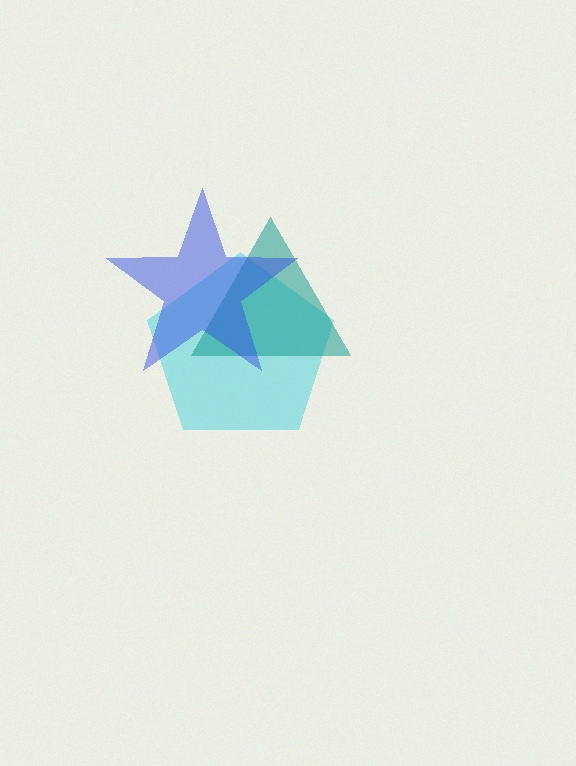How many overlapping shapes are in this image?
There are 3 overlapping shapes in the image.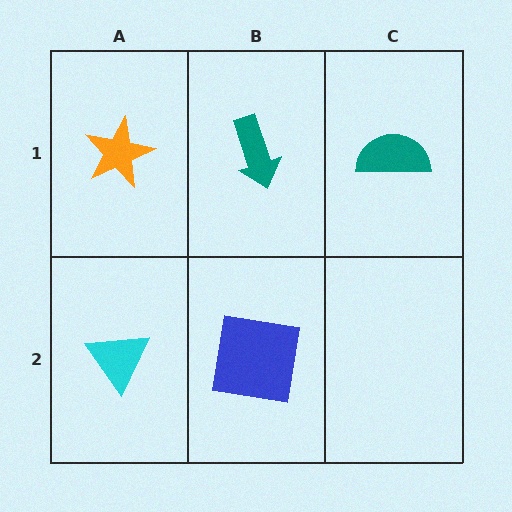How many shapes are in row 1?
3 shapes.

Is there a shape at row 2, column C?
No, that cell is empty.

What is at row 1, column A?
An orange star.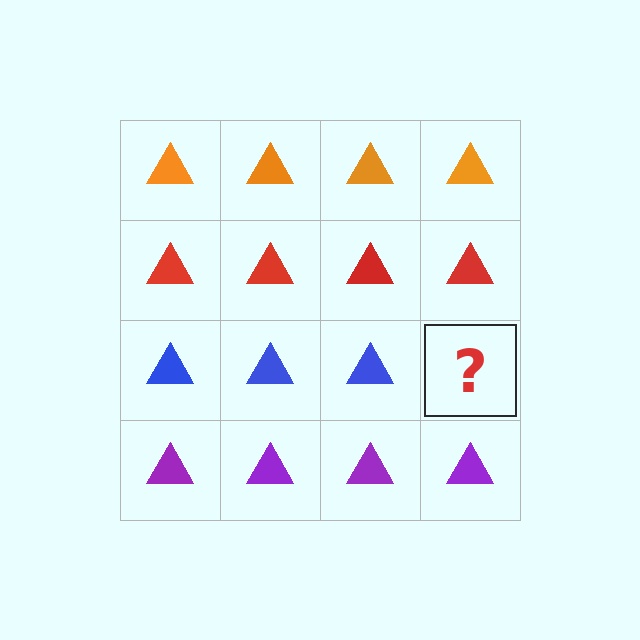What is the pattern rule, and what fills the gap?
The rule is that each row has a consistent color. The gap should be filled with a blue triangle.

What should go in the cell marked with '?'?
The missing cell should contain a blue triangle.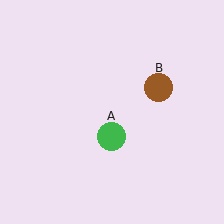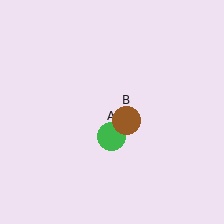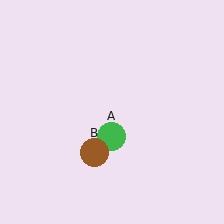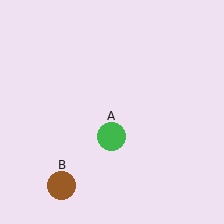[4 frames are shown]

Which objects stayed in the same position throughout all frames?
Green circle (object A) remained stationary.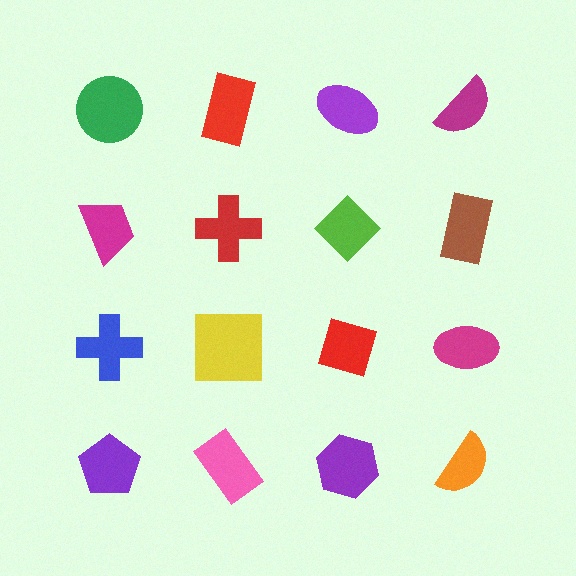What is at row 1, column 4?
A magenta semicircle.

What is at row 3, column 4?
A magenta ellipse.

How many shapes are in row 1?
4 shapes.